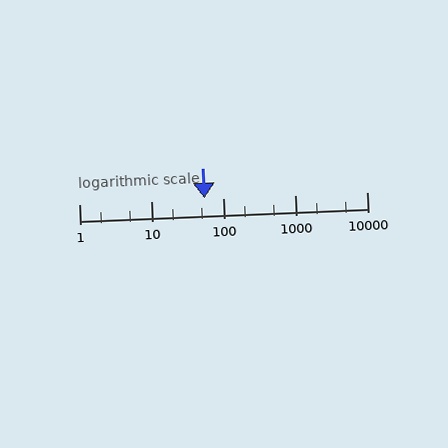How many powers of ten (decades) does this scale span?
The scale spans 4 decades, from 1 to 10000.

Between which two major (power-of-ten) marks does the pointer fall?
The pointer is between 10 and 100.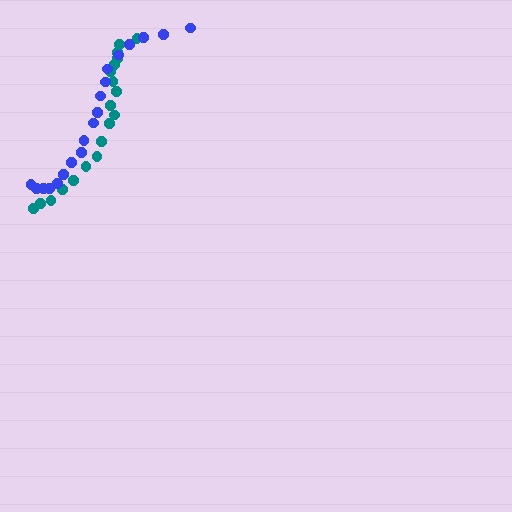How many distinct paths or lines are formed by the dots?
There are 2 distinct paths.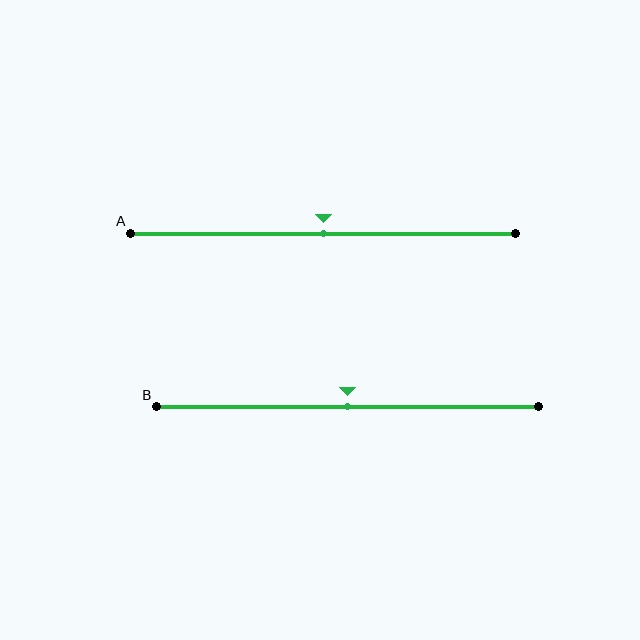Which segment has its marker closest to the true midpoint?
Segment A has its marker closest to the true midpoint.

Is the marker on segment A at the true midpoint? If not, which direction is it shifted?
Yes, the marker on segment A is at the true midpoint.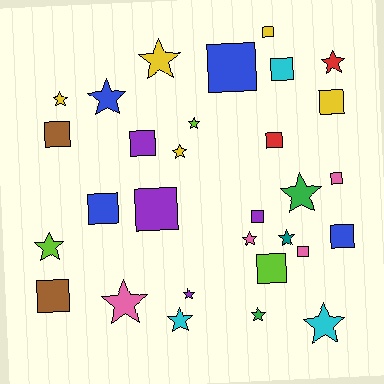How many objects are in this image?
There are 30 objects.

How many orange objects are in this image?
There are no orange objects.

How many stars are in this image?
There are 15 stars.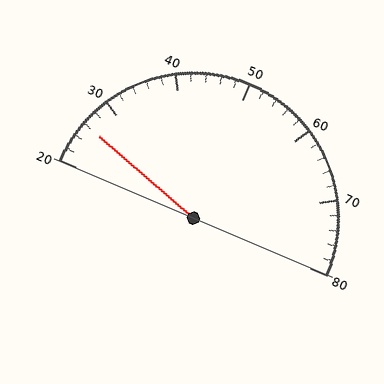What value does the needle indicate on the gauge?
The needle indicates approximately 26.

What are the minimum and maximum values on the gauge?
The gauge ranges from 20 to 80.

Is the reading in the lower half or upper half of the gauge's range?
The reading is in the lower half of the range (20 to 80).